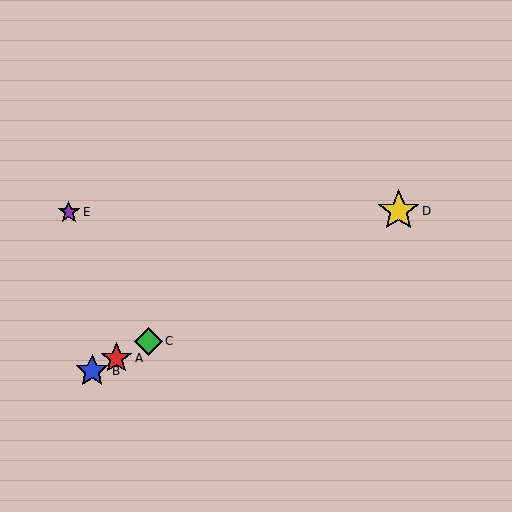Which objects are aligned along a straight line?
Objects A, B, C, D are aligned along a straight line.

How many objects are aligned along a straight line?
4 objects (A, B, C, D) are aligned along a straight line.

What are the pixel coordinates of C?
Object C is at (148, 342).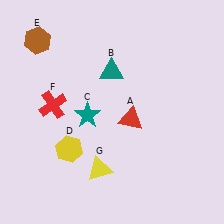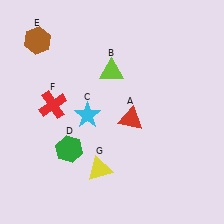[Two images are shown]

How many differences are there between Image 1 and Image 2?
There are 3 differences between the two images.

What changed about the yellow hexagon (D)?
In Image 1, D is yellow. In Image 2, it changed to green.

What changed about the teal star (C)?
In Image 1, C is teal. In Image 2, it changed to cyan.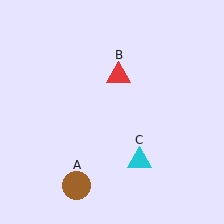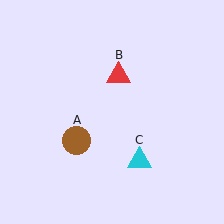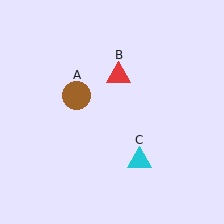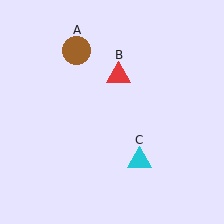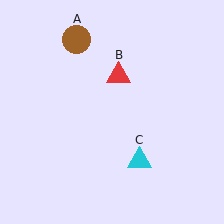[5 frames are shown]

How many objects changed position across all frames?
1 object changed position: brown circle (object A).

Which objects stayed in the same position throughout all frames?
Red triangle (object B) and cyan triangle (object C) remained stationary.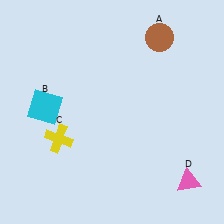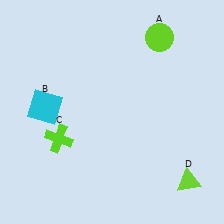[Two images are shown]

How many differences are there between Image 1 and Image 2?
There are 3 differences between the two images.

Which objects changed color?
A changed from brown to lime. C changed from yellow to lime. D changed from pink to lime.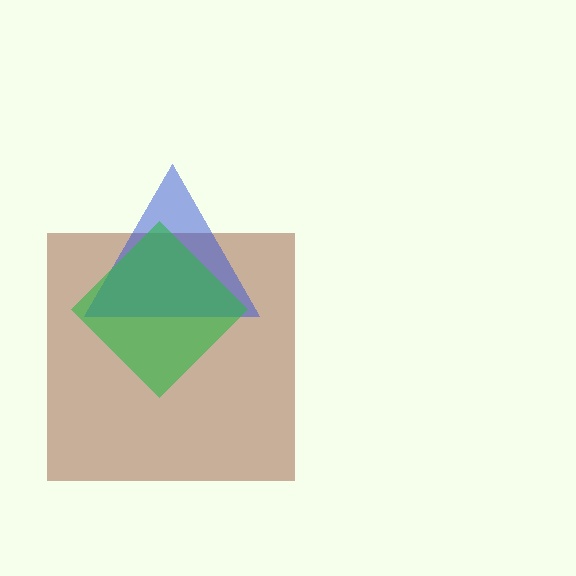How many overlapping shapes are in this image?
There are 3 overlapping shapes in the image.